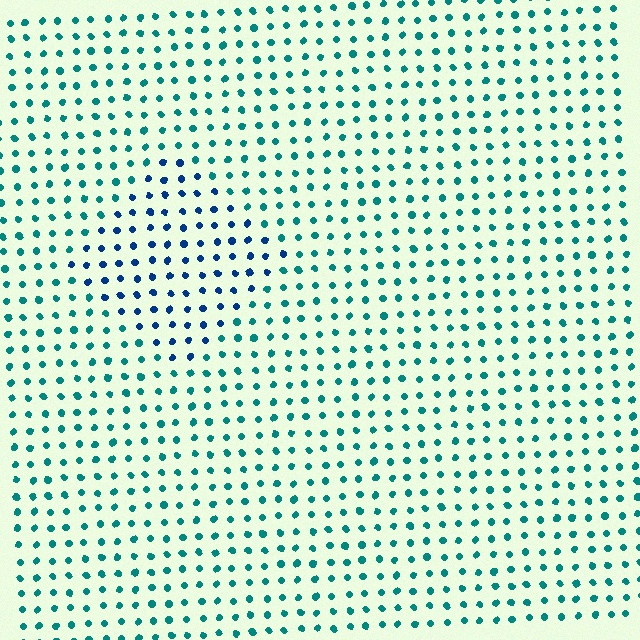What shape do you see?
I see a diamond.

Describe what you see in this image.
The image is filled with small teal elements in a uniform arrangement. A diamond-shaped region is visible where the elements are tinted to a slightly different hue, forming a subtle color boundary.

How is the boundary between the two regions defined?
The boundary is defined purely by a slight shift in hue (about 40 degrees). Spacing, size, and orientation are identical on both sides.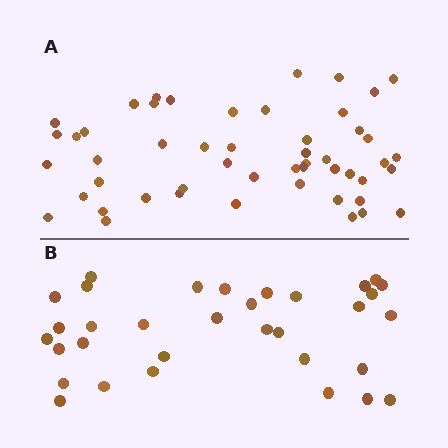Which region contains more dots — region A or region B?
Region A (the top region) has more dots.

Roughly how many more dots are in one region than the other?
Region A has approximately 20 more dots than region B.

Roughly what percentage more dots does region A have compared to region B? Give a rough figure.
About 55% more.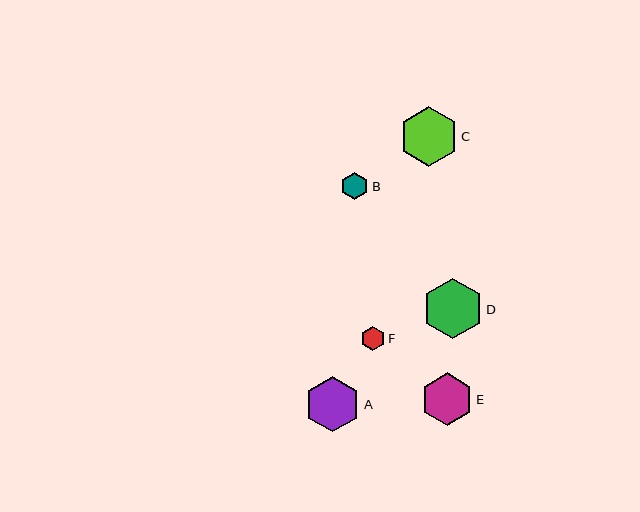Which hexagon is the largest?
Hexagon D is the largest with a size of approximately 61 pixels.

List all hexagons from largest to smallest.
From largest to smallest: D, C, A, E, B, F.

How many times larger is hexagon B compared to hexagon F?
Hexagon B is approximately 1.2 times the size of hexagon F.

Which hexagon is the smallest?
Hexagon F is the smallest with a size of approximately 24 pixels.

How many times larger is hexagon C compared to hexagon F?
Hexagon C is approximately 2.5 times the size of hexagon F.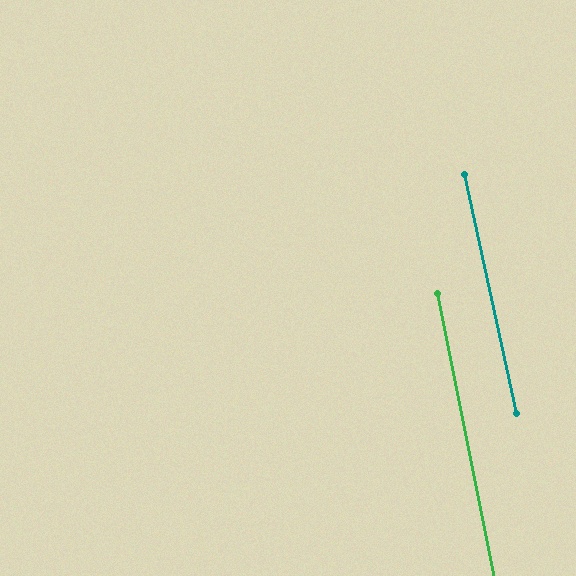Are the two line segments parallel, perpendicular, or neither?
Parallel — their directions differ by only 1.1°.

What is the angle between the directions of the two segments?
Approximately 1 degree.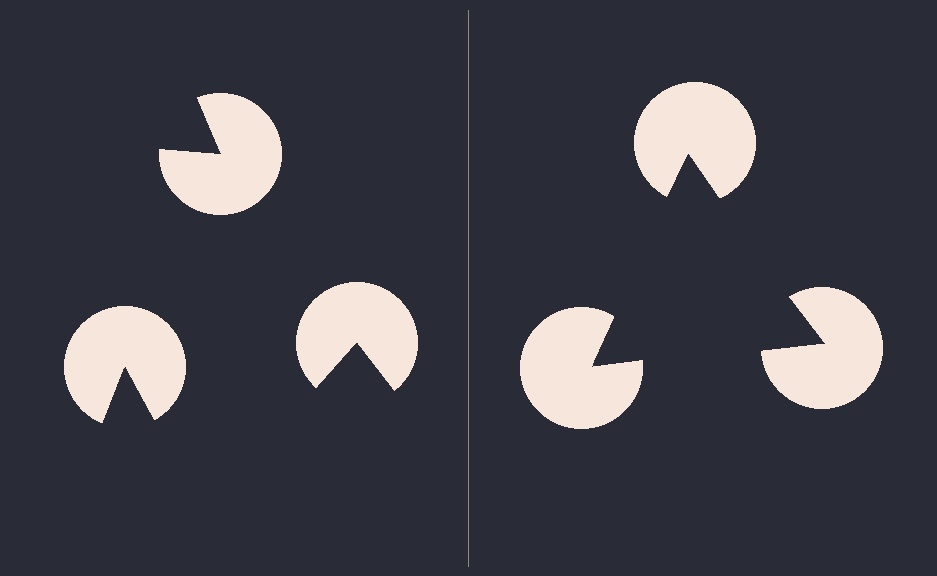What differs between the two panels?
The pac-man discs are positioned identically on both sides; only the wedge orientations differ. On the right they align to a triangle; on the left they are misaligned.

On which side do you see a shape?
An illusory triangle appears on the right side. On the left side the wedge cuts are rotated, so no coherent shape forms.